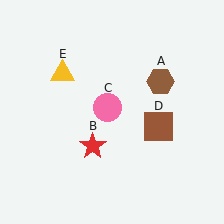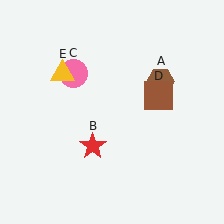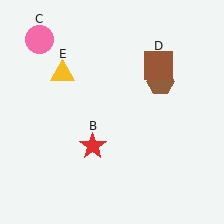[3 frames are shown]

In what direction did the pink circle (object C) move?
The pink circle (object C) moved up and to the left.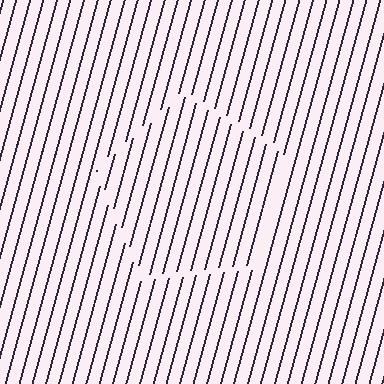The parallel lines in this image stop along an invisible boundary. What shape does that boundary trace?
An illusory pentagon. The interior of the shape contains the same grating, shifted by half a period — the contour is defined by the phase discontinuity where line-ends from the inner and outer gratings abut.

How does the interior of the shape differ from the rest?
The interior of the shape contains the same grating, shifted by half a period — the contour is defined by the phase discontinuity where line-ends from the inner and outer gratings abut.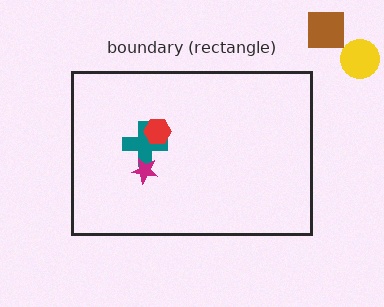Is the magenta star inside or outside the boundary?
Inside.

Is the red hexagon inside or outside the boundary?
Inside.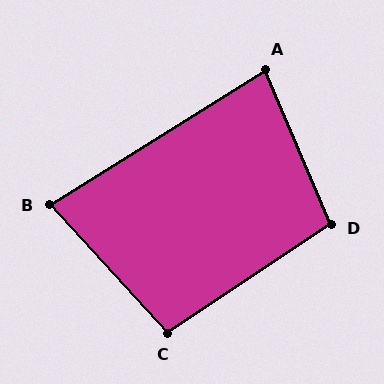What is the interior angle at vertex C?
Approximately 99 degrees (obtuse).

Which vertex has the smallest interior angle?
B, at approximately 80 degrees.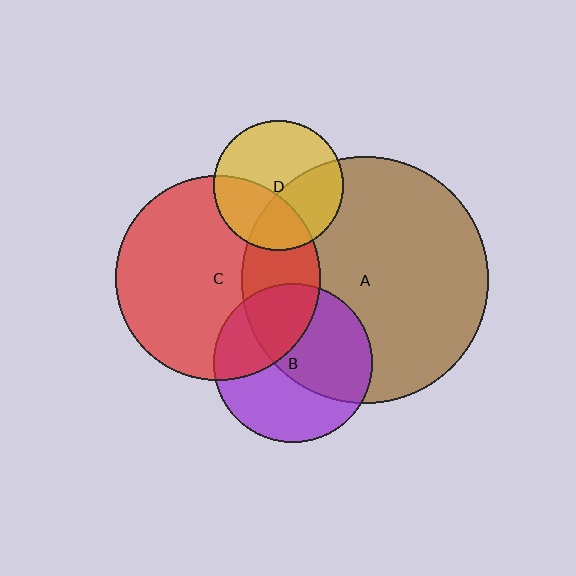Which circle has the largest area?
Circle A (brown).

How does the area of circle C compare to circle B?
Approximately 1.7 times.